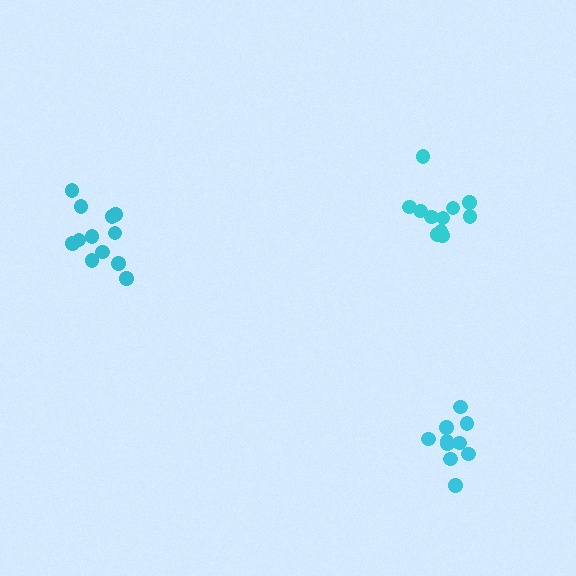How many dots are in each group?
Group 1: 12 dots, Group 2: 11 dots, Group 3: 10 dots (33 total).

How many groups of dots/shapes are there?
There are 3 groups.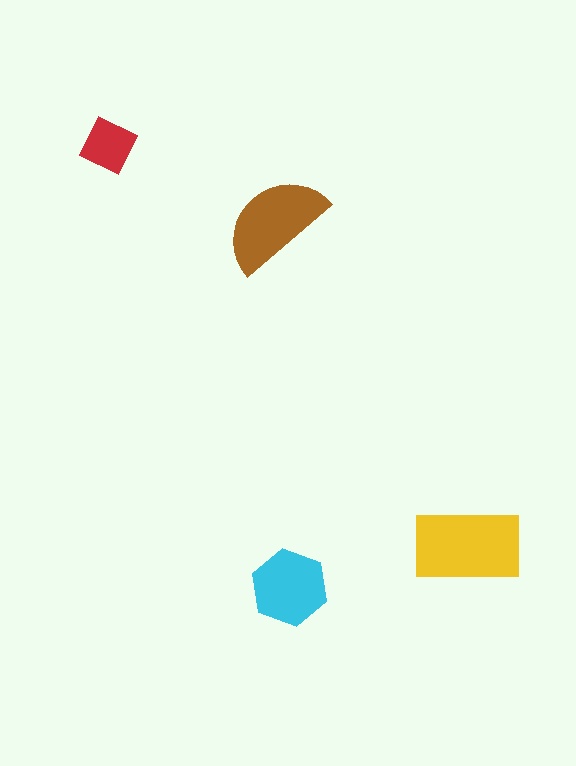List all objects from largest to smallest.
The yellow rectangle, the brown semicircle, the cyan hexagon, the red square.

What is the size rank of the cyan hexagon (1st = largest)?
3rd.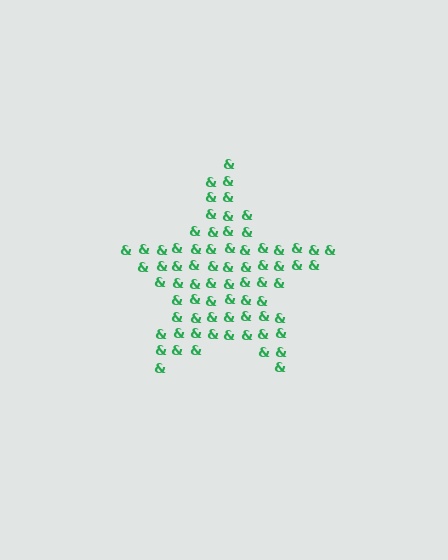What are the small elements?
The small elements are ampersands.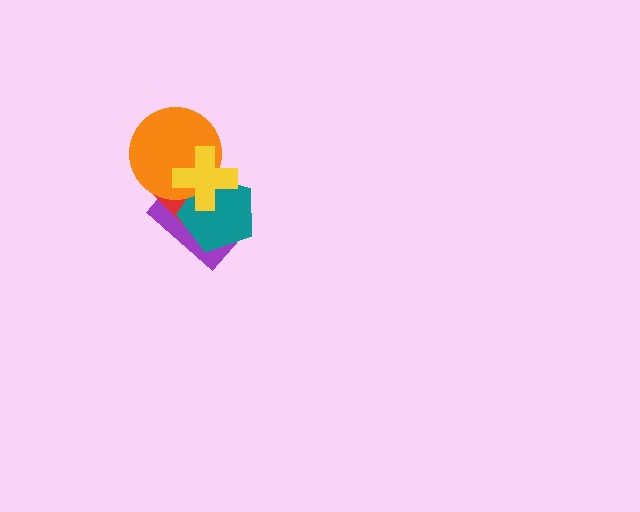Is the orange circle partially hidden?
Yes, it is partially covered by another shape.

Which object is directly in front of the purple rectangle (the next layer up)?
The red diamond is directly in front of the purple rectangle.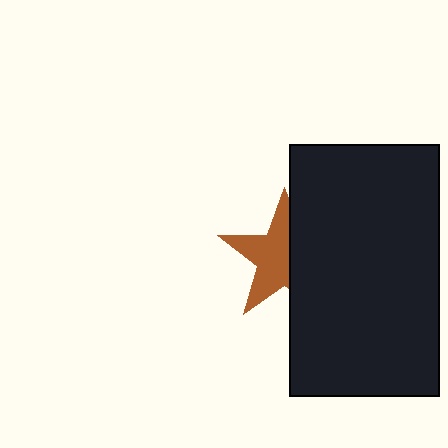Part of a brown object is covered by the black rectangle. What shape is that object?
It is a star.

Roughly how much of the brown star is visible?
About half of it is visible (roughly 58%).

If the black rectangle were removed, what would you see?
You would see the complete brown star.